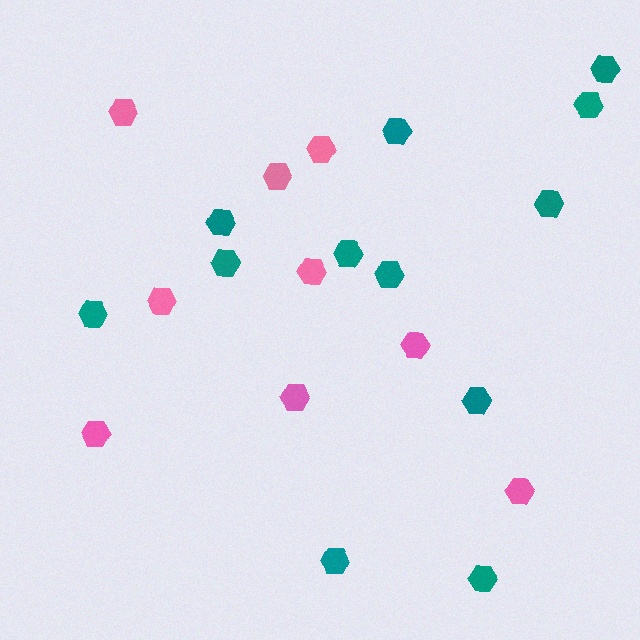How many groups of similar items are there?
There are 2 groups: one group of pink hexagons (9) and one group of teal hexagons (12).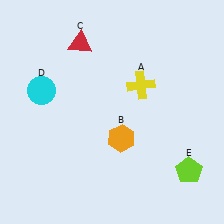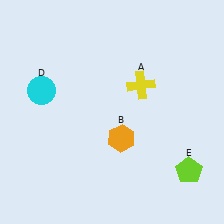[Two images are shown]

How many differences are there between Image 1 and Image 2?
There is 1 difference between the two images.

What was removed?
The red triangle (C) was removed in Image 2.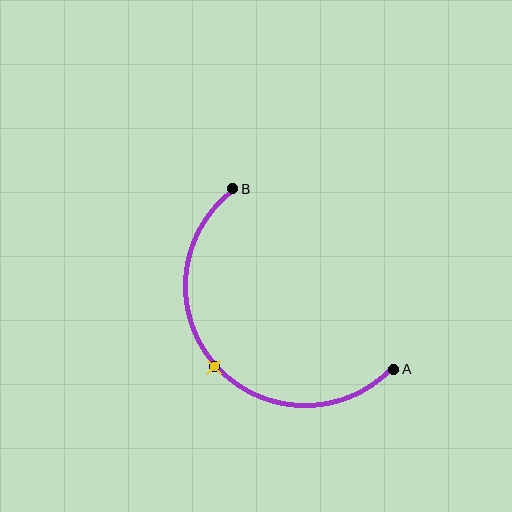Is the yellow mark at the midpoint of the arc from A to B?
Yes. The yellow mark lies on the arc at equal arc-length from both A and B — it is the arc midpoint.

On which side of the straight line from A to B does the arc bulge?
The arc bulges below and to the left of the straight line connecting A and B.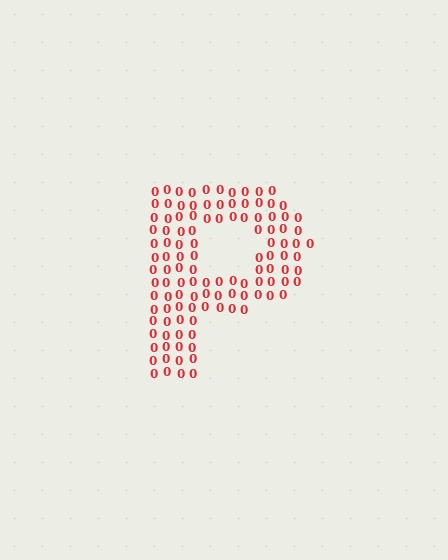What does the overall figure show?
The overall figure shows the letter P.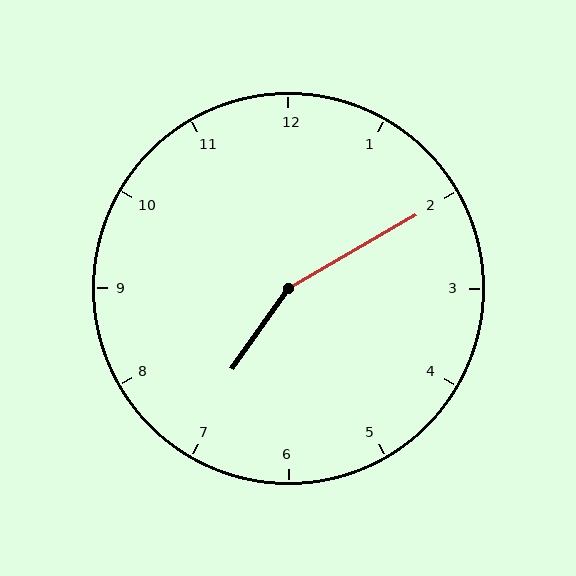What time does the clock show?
7:10.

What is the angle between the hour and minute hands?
Approximately 155 degrees.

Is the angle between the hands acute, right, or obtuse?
It is obtuse.